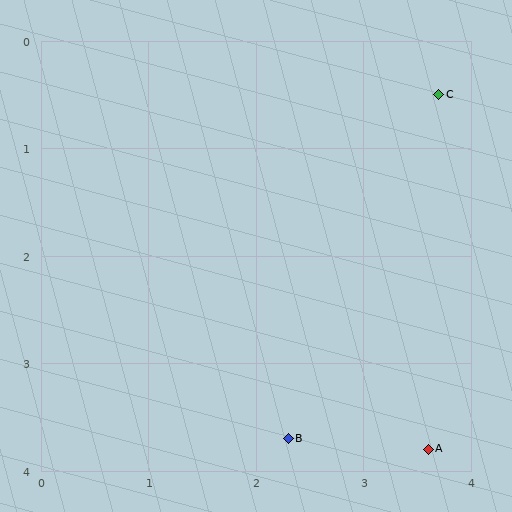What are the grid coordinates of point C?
Point C is at approximately (3.7, 0.5).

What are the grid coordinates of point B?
Point B is at approximately (2.3, 3.7).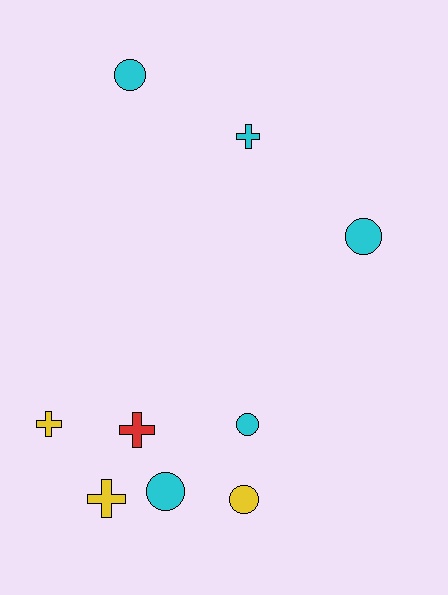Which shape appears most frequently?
Circle, with 5 objects.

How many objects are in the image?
There are 9 objects.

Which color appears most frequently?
Cyan, with 5 objects.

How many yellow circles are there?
There is 1 yellow circle.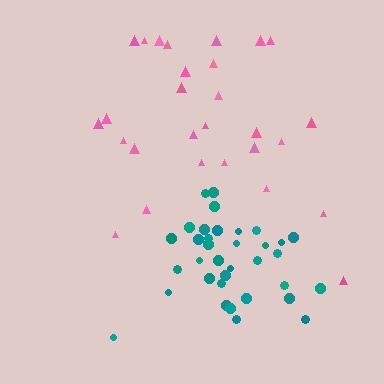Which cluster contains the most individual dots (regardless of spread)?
Teal (35).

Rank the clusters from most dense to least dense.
teal, pink.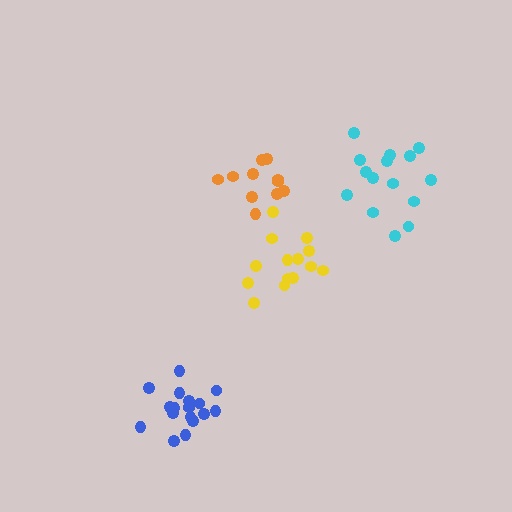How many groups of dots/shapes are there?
There are 4 groups.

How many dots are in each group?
Group 1: 14 dots, Group 2: 11 dots, Group 3: 15 dots, Group 4: 17 dots (57 total).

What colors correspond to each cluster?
The clusters are colored: yellow, orange, cyan, blue.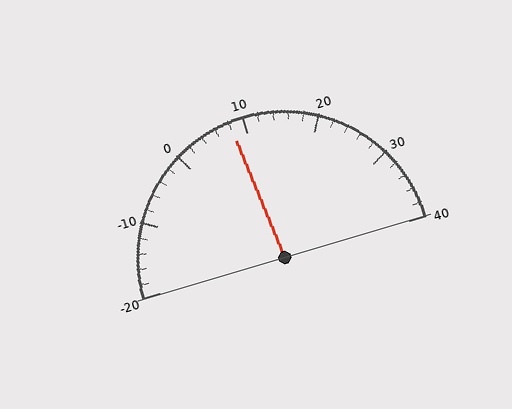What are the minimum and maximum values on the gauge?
The gauge ranges from -20 to 40.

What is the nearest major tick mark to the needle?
The nearest major tick mark is 10.